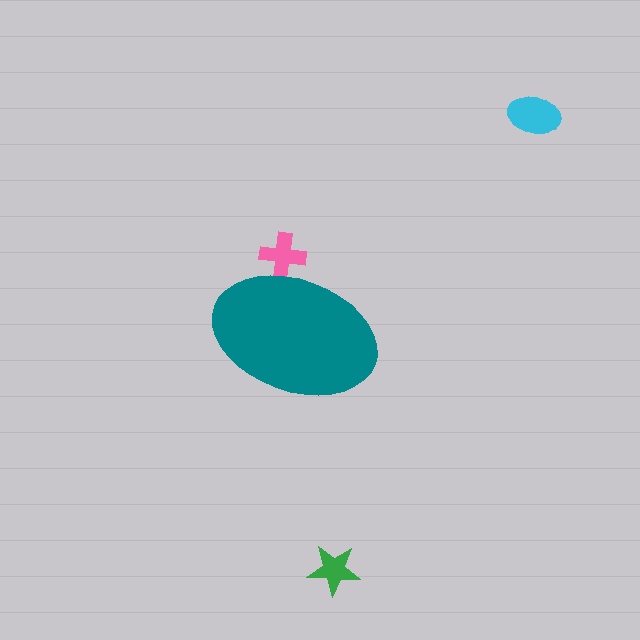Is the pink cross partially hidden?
Yes, the pink cross is partially hidden behind the teal ellipse.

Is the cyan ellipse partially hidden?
No, the cyan ellipse is fully visible.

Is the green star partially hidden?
No, the green star is fully visible.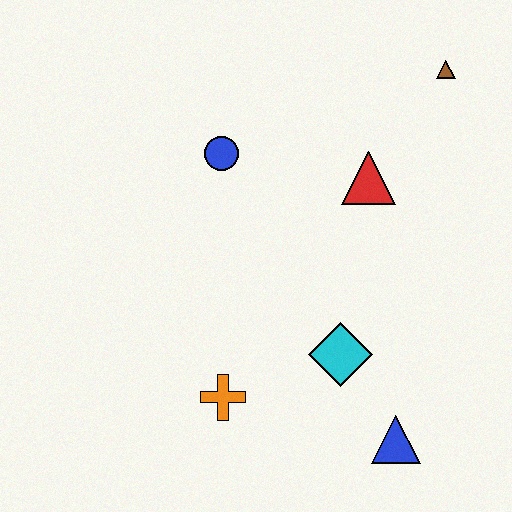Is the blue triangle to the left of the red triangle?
No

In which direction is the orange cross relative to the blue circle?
The orange cross is below the blue circle.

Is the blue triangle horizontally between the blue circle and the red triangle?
No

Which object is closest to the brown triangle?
The red triangle is closest to the brown triangle.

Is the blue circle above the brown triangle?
No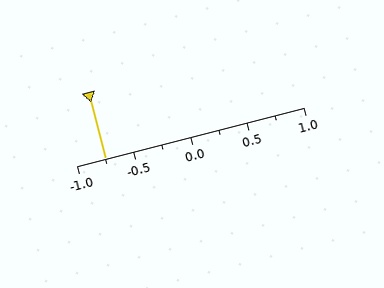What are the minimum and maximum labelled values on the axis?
The axis runs from -1.0 to 1.0.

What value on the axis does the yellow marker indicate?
The marker indicates approximately -0.75.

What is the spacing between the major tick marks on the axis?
The major ticks are spaced 0.5 apart.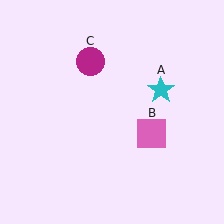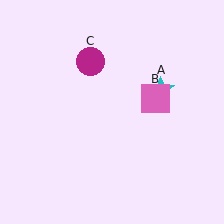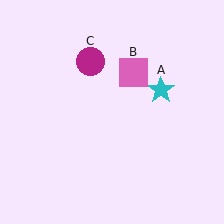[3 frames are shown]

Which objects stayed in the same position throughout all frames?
Cyan star (object A) and magenta circle (object C) remained stationary.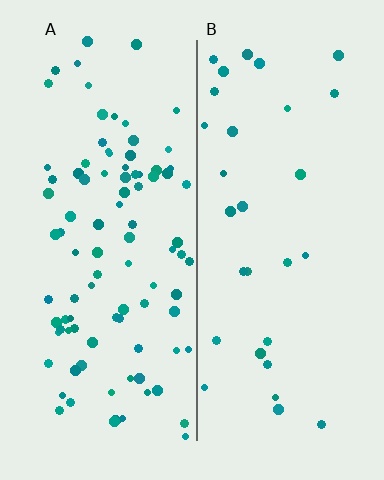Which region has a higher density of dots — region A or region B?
A (the left).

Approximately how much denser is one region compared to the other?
Approximately 3.2× — region A over region B.